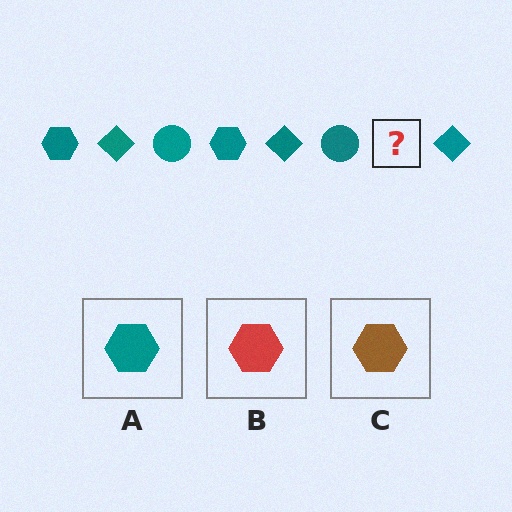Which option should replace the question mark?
Option A.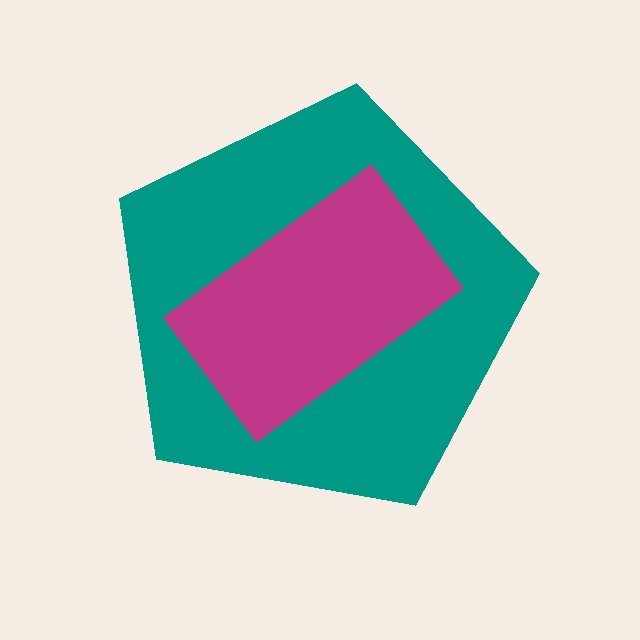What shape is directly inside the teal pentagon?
The magenta rectangle.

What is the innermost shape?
The magenta rectangle.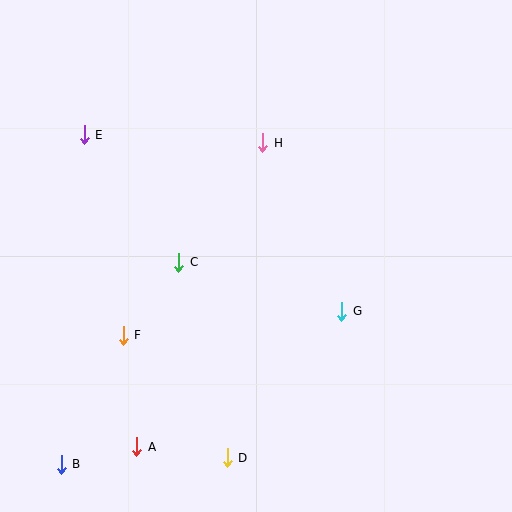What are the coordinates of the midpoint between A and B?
The midpoint between A and B is at (99, 456).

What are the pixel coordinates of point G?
Point G is at (342, 311).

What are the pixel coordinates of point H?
Point H is at (263, 143).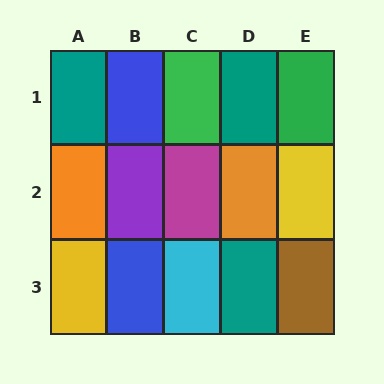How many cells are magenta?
1 cell is magenta.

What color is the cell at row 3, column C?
Cyan.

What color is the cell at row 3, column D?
Teal.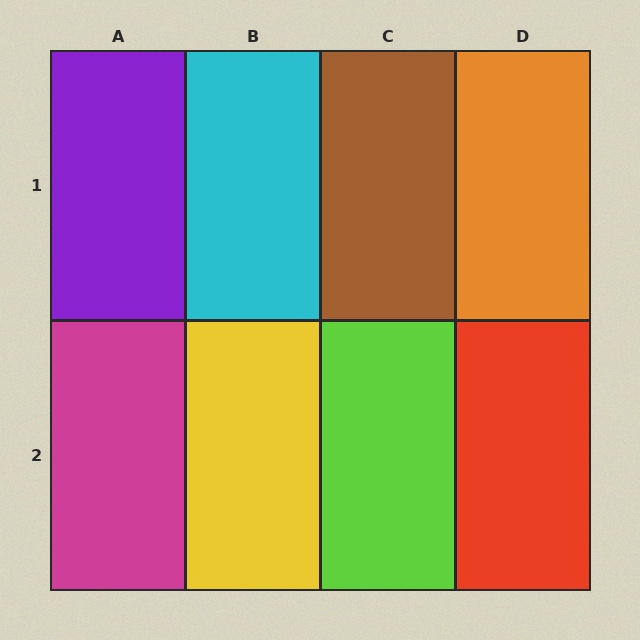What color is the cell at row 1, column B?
Cyan.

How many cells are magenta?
1 cell is magenta.